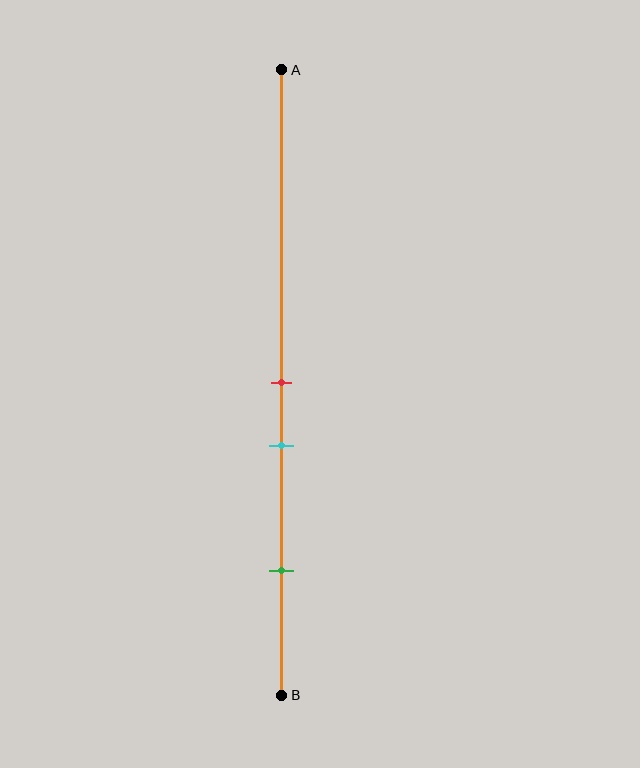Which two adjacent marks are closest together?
The red and cyan marks are the closest adjacent pair.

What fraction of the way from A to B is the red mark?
The red mark is approximately 50% (0.5) of the way from A to B.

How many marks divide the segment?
There are 3 marks dividing the segment.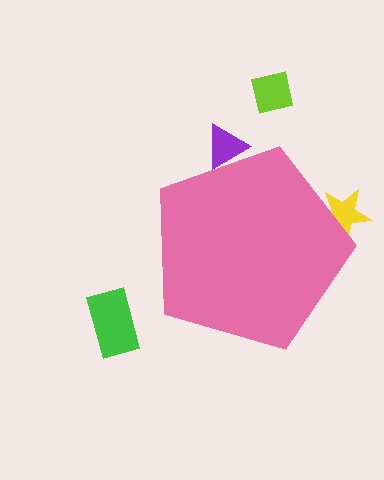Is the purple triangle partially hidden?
Yes, the purple triangle is partially hidden behind the pink pentagon.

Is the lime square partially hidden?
No, the lime square is fully visible.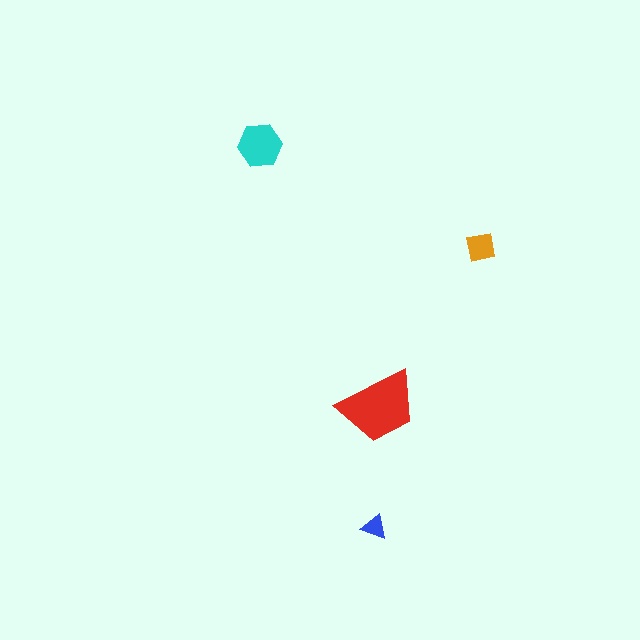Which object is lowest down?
The blue triangle is bottommost.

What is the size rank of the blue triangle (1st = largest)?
4th.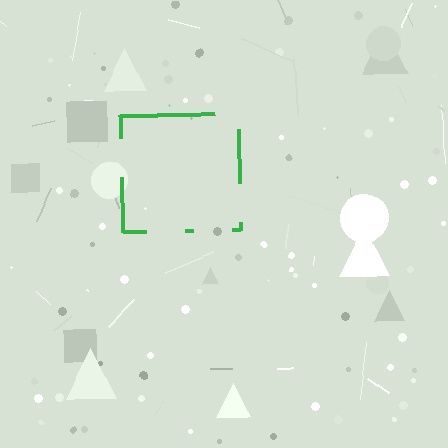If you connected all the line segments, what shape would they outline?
They would outline a square.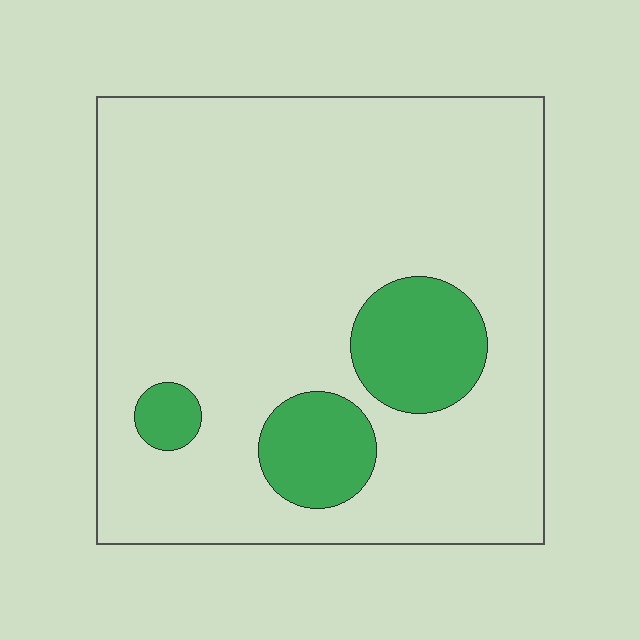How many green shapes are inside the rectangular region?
3.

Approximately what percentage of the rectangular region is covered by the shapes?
Approximately 15%.